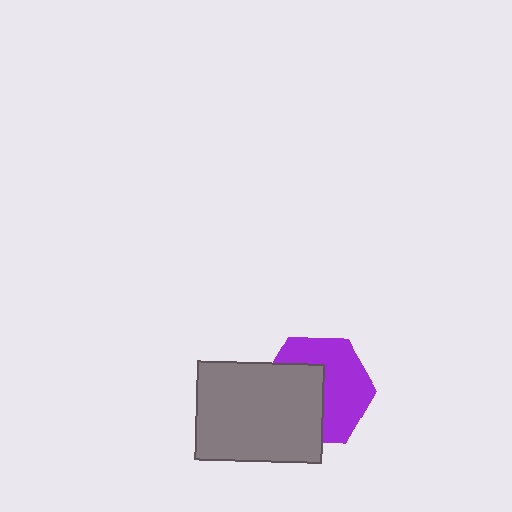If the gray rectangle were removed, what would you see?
You would see the complete purple hexagon.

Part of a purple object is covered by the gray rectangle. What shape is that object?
It is a hexagon.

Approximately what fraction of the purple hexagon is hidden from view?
Roughly 46% of the purple hexagon is hidden behind the gray rectangle.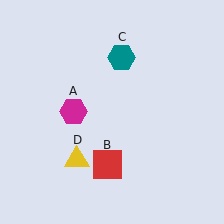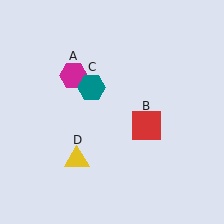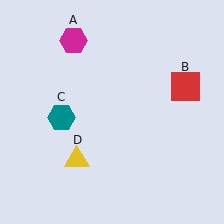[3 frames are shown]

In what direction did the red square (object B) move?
The red square (object B) moved up and to the right.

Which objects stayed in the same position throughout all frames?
Yellow triangle (object D) remained stationary.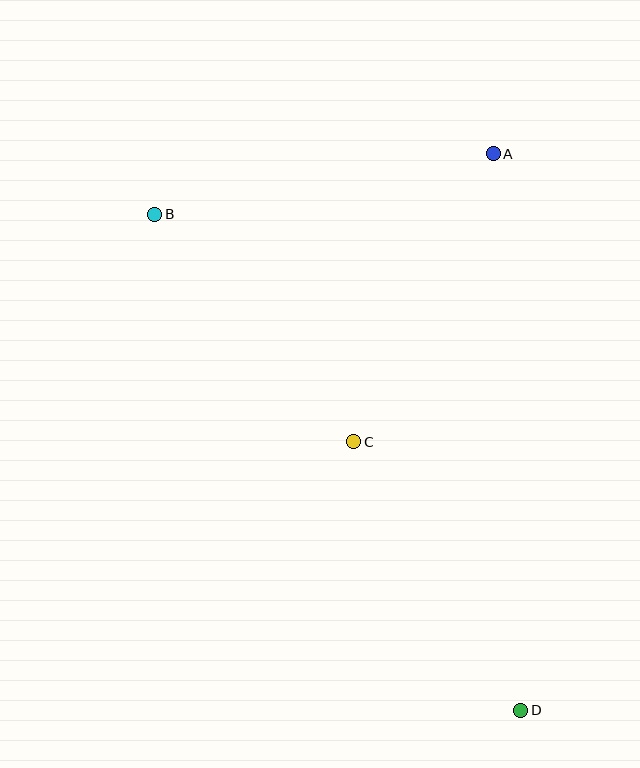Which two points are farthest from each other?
Points B and D are farthest from each other.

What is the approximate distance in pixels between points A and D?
The distance between A and D is approximately 557 pixels.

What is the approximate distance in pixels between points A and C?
The distance between A and C is approximately 320 pixels.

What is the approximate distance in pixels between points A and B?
The distance between A and B is approximately 344 pixels.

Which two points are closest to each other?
Points B and C are closest to each other.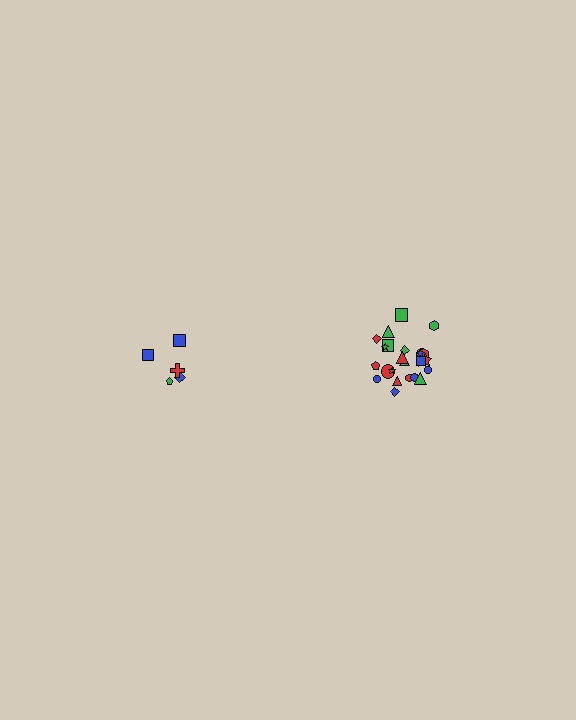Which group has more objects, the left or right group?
The right group.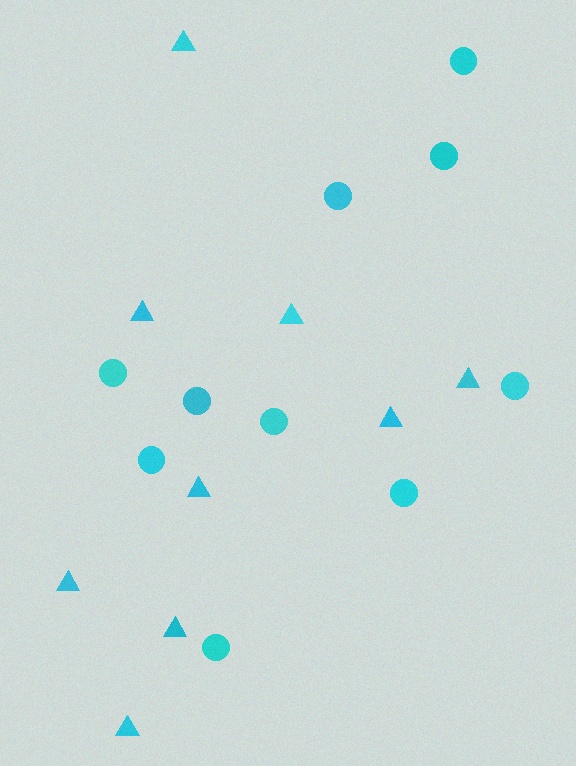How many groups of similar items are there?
There are 2 groups: one group of triangles (9) and one group of circles (10).